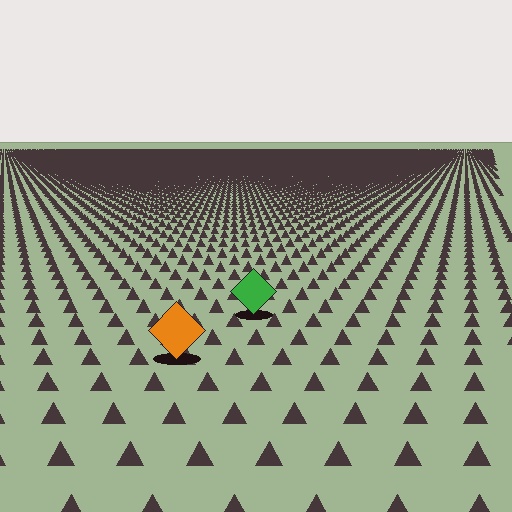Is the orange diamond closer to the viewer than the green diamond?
Yes. The orange diamond is closer — you can tell from the texture gradient: the ground texture is coarser near it.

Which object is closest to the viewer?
The orange diamond is closest. The texture marks near it are larger and more spread out.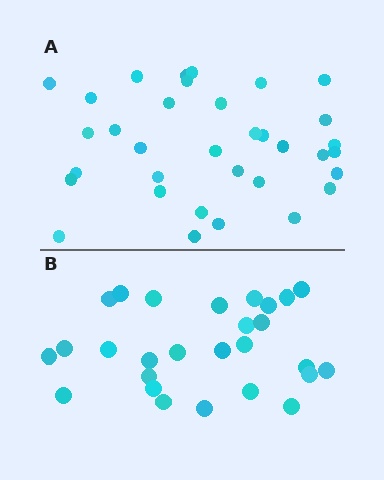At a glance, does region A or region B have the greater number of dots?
Region A (the top region) has more dots.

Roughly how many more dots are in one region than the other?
Region A has roughly 8 or so more dots than region B.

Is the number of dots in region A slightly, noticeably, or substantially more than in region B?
Region A has noticeably more, but not dramatically so. The ratio is roughly 1.3 to 1.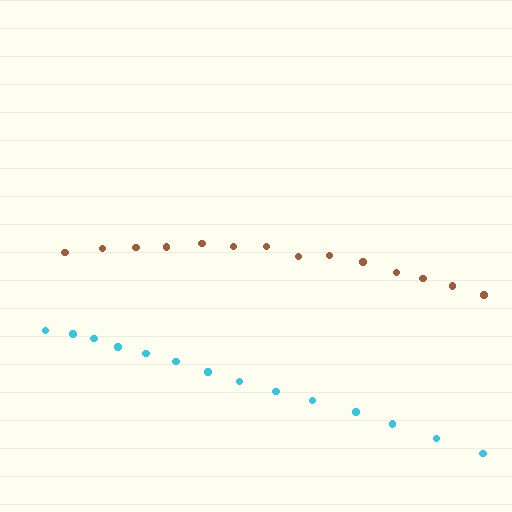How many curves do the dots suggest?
There are 2 distinct paths.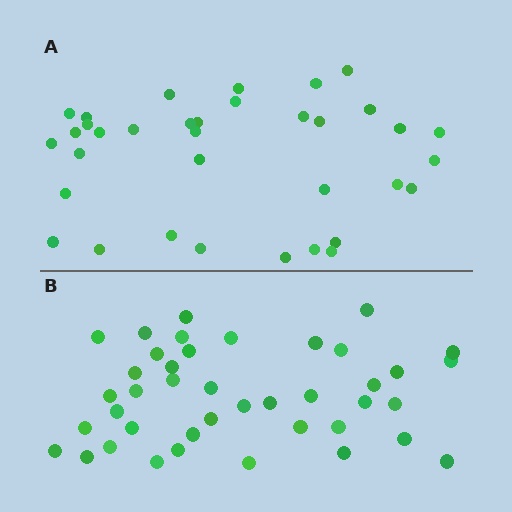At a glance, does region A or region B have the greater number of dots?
Region B (the bottom region) has more dots.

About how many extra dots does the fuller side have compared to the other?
Region B has about 6 more dots than region A.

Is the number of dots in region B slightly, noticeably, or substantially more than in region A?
Region B has only slightly more — the two regions are fairly close. The ratio is roughly 1.2 to 1.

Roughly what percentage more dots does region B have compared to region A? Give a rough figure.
About 15% more.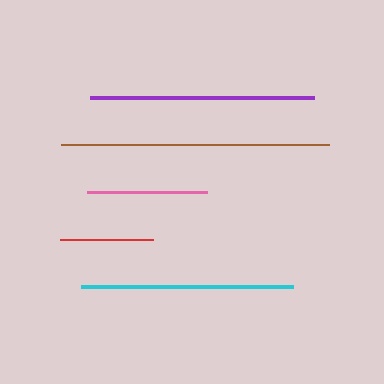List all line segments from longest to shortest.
From longest to shortest: brown, purple, cyan, pink, red.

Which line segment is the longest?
The brown line is the longest at approximately 268 pixels.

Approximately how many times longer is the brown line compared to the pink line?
The brown line is approximately 2.2 times the length of the pink line.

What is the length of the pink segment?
The pink segment is approximately 119 pixels long.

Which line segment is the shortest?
The red line is the shortest at approximately 92 pixels.